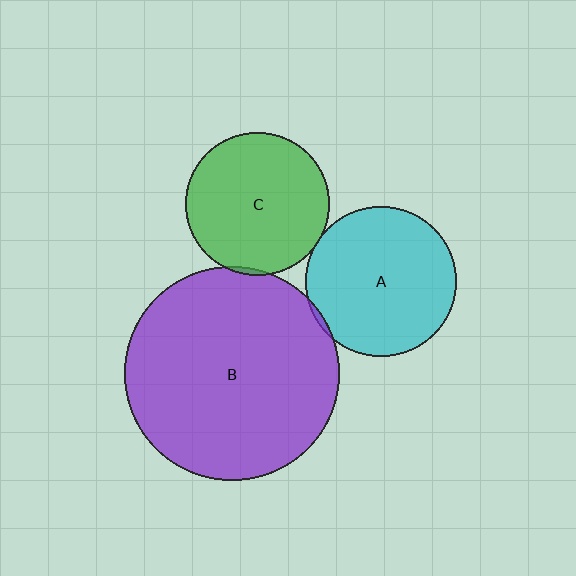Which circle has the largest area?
Circle B (purple).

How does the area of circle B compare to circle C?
Approximately 2.2 times.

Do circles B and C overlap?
Yes.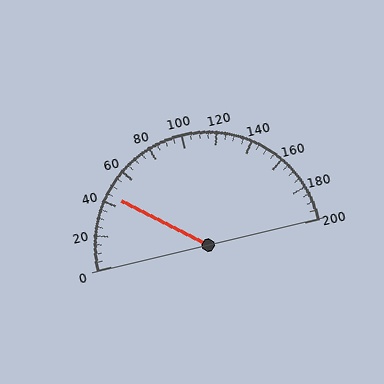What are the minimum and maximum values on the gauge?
The gauge ranges from 0 to 200.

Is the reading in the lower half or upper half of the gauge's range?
The reading is in the lower half of the range (0 to 200).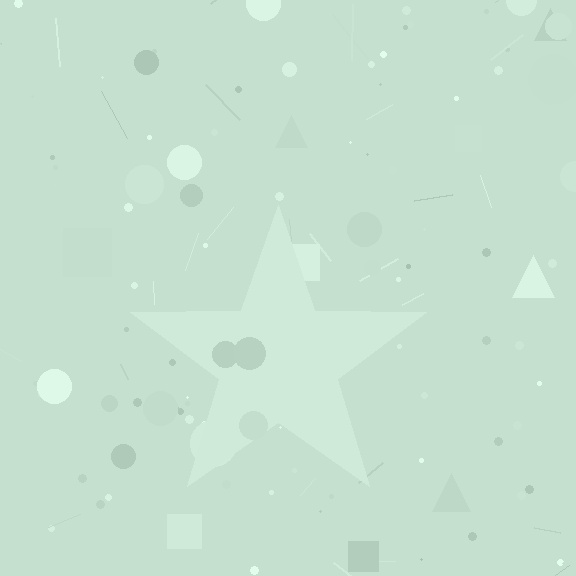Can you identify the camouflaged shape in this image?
The camouflaged shape is a star.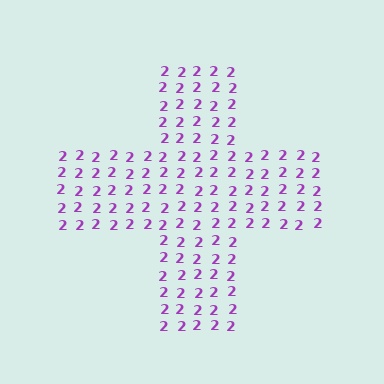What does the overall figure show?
The overall figure shows a cross.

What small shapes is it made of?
It is made of small digit 2's.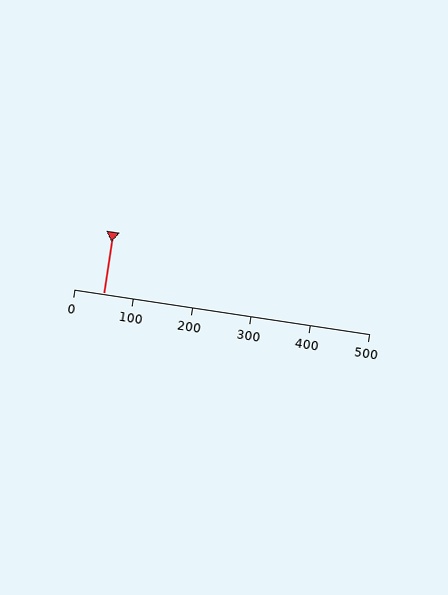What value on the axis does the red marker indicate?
The marker indicates approximately 50.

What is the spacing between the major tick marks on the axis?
The major ticks are spaced 100 apart.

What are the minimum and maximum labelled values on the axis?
The axis runs from 0 to 500.